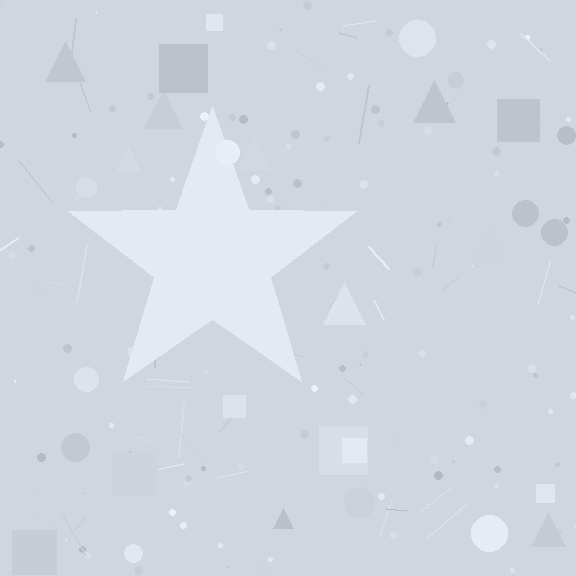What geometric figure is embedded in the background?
A star is embedded in the background.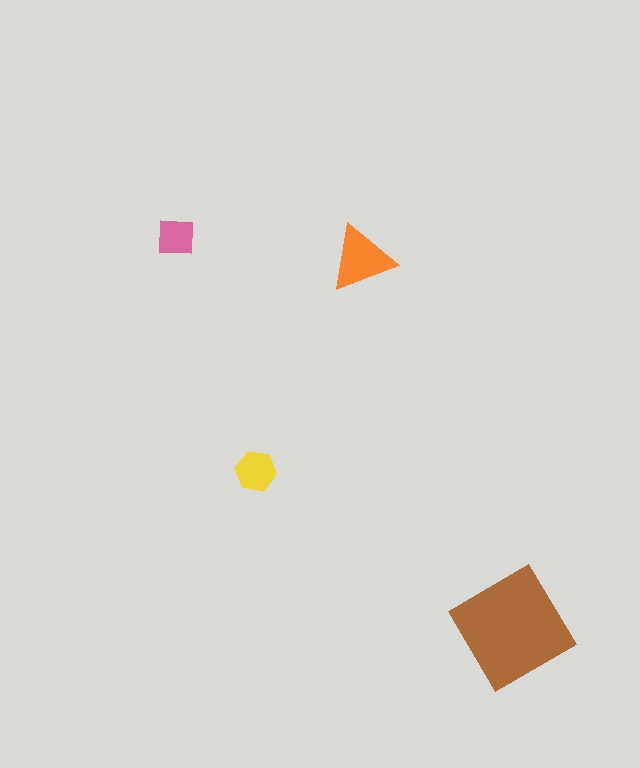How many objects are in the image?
There are 4 objects in the image.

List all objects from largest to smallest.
The brown diamond, the orange triangle, the yellow hexagon, the pink square.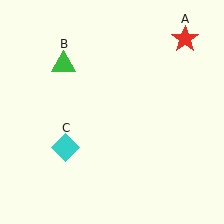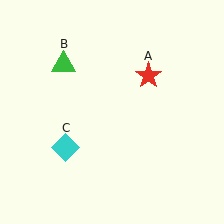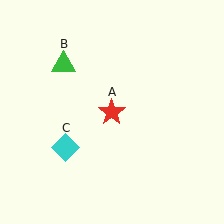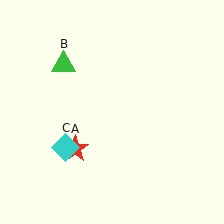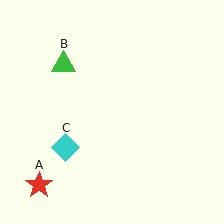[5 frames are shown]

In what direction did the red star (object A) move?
The red star (object A) moved down and to the left.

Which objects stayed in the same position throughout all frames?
Green triangle (object B) and cyan diamond (object C) remained stationary.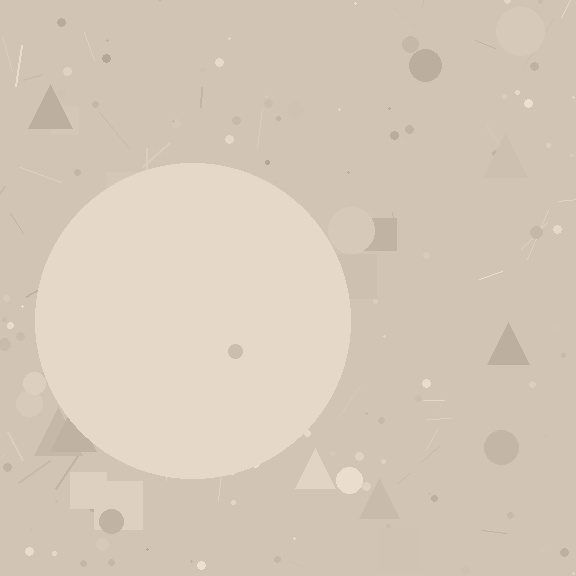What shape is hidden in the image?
A circle is hidden in the image.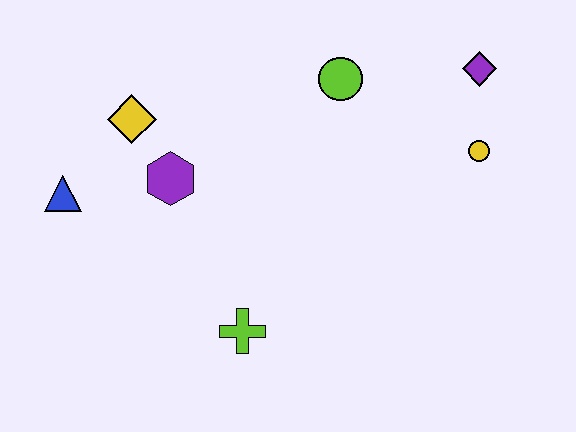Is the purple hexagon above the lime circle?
No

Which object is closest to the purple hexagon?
The yellow diamond is closest to the purple hexagon.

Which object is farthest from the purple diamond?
The blue triangle is farthest from the purple diamond.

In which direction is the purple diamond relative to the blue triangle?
The purple diamond is to the right of the blue triangle.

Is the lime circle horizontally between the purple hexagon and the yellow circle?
Yes